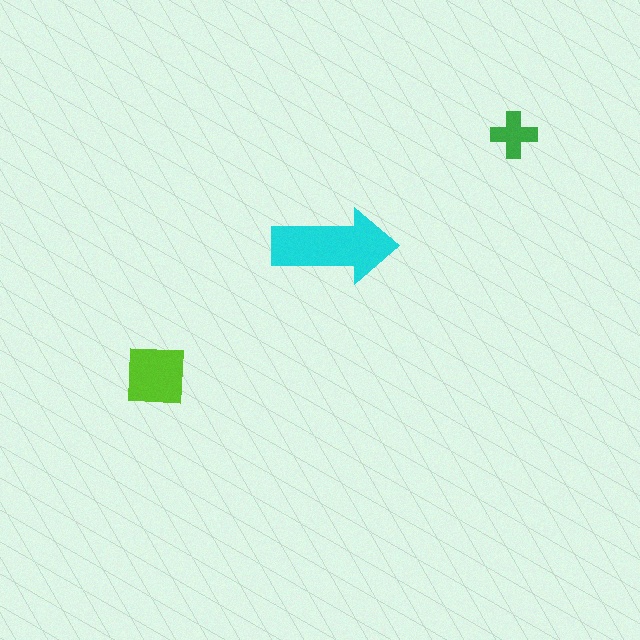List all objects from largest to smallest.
The cyan arrow, the lime square, the green cross.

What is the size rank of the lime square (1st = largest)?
2nd.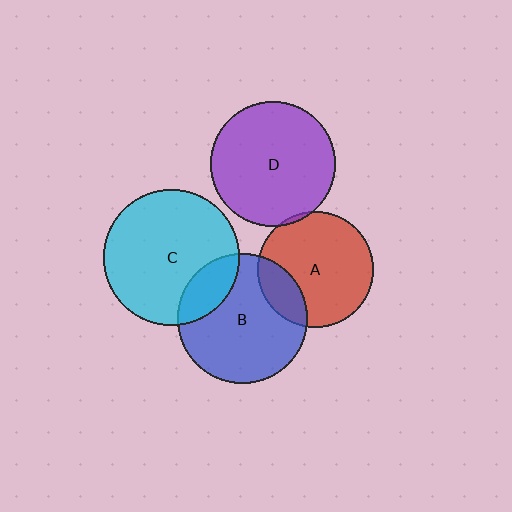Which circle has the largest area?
Circle C (cyan).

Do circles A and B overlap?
Yes.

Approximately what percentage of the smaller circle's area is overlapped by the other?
Approximately 20%.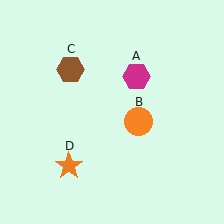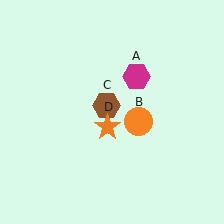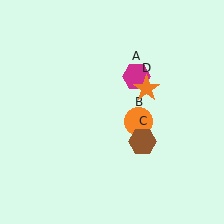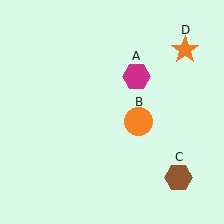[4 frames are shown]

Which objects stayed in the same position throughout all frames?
Magenta hexagon (object A) and orange circle (object B) remained stationary.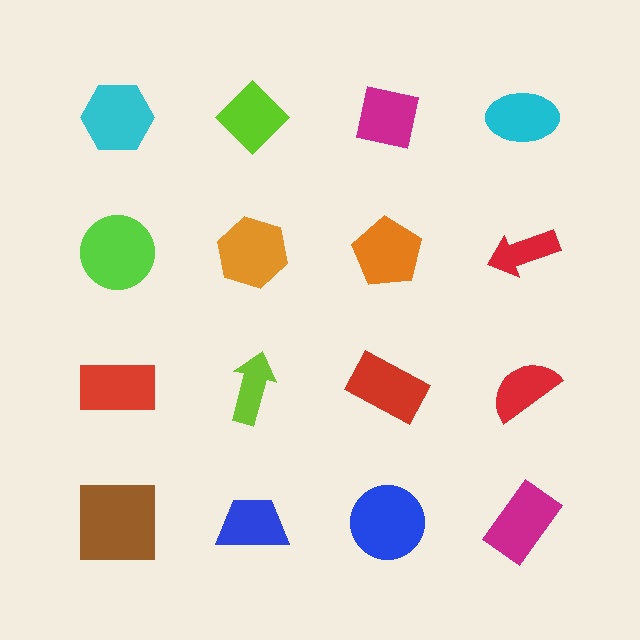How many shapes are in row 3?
4 shapes.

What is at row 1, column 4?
A cyan ellipse.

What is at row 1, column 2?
A lime diamond.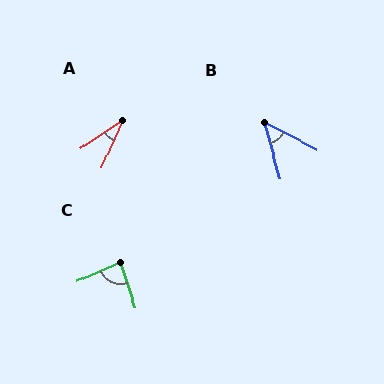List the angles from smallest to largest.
A (31°), B (47°), C (85°).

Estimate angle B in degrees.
Approximately 47 degrees.